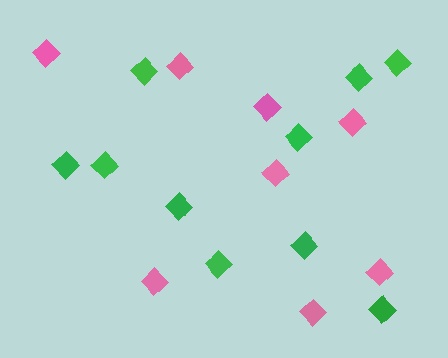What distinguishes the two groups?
There are 2 groups: one group of green diamonds (10) and one group of pink diamonds (8).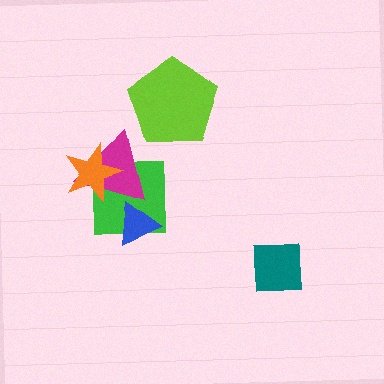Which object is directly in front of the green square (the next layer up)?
The magenta triangle is directly in front of the green square.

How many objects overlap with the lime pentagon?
0 objects overlap with the lime pentagon.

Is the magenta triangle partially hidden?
Yes, it is partially covered by another shape.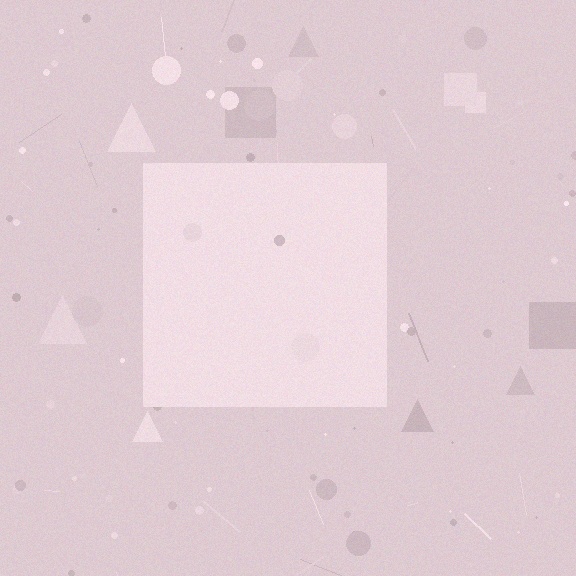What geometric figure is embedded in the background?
A square is embedded in the background.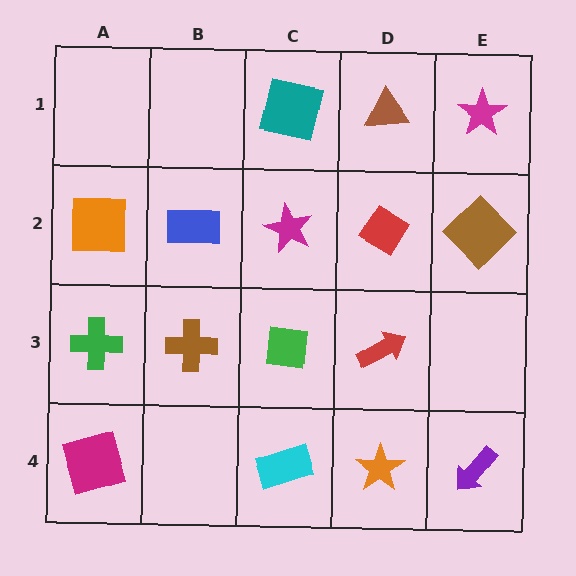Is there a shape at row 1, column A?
No, that cell is empty.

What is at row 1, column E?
A magenta star.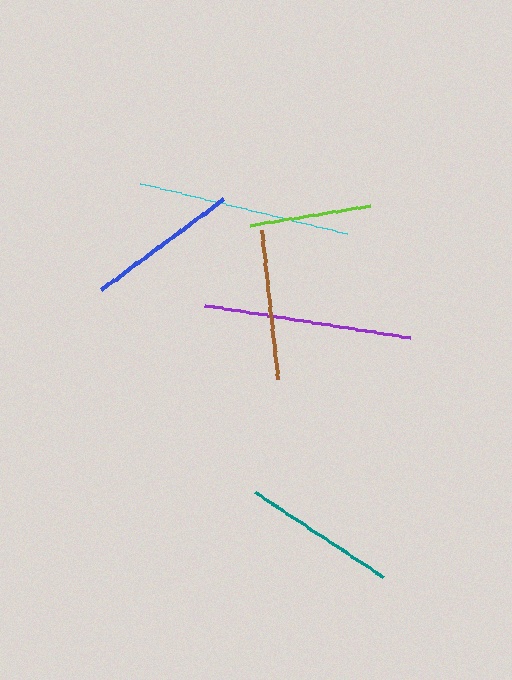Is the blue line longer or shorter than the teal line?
The teal line is longer than the blue line.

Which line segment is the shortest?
The lime line is the shortest at approximately 122 pixels.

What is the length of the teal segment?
The teal segment is approximately 154 pixels long.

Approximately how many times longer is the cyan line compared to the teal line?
The cyan line is approximately 1.4 times the length of the teal line.